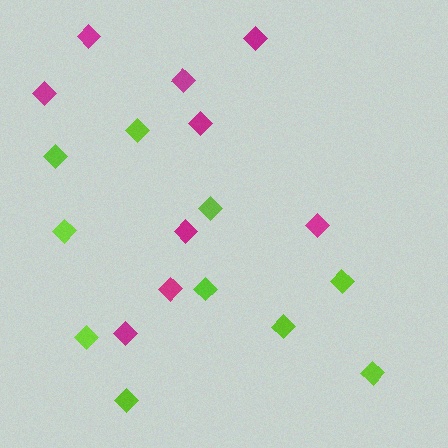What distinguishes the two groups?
There are 2 groups: one group of magenta diamonds (9) and one group of lime diamonds (10).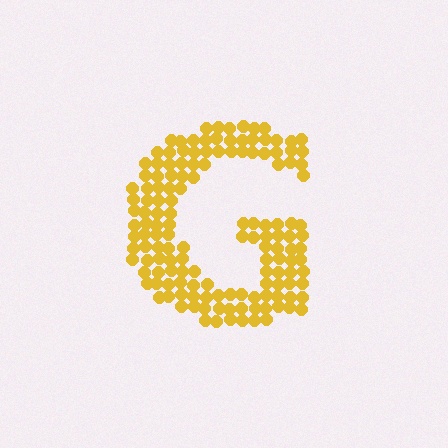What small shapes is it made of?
It is made of small circles.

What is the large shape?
The large shape is the letter G.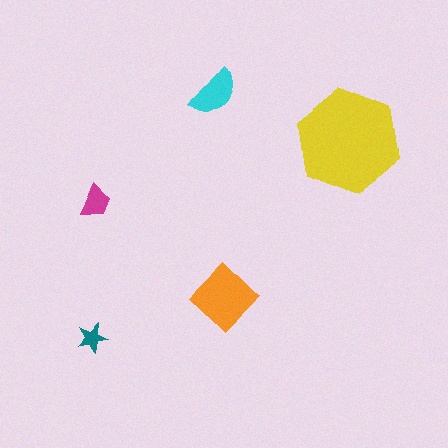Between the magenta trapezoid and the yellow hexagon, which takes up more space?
The yellow hexagon.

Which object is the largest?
The yellow hexagon.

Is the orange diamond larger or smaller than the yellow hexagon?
Smaller.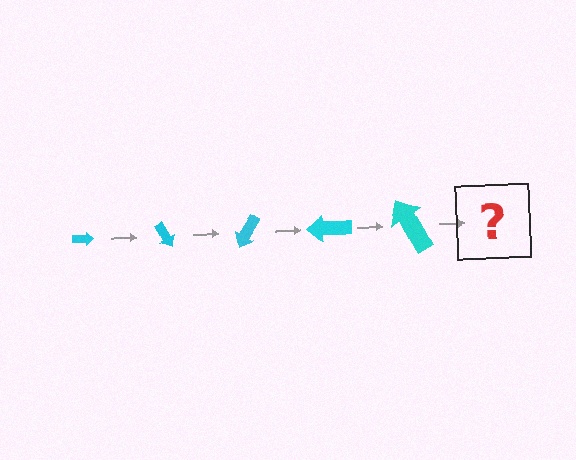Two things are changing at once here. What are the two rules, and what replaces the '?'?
The two rules are that the arrow grows larger each step and it rotates 60 degrees each step. The '?' should be an arrow, larger than the previous one and rotated 300 degrees from the start.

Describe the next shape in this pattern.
It should be an arrow, larger than the previous one and rotated 300 degrees from the start.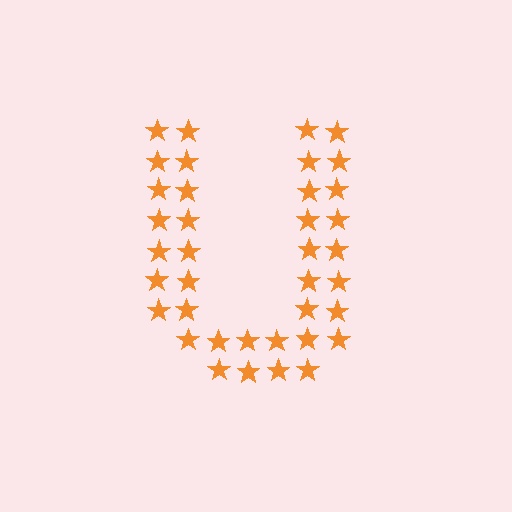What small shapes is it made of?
It is made of small stars.